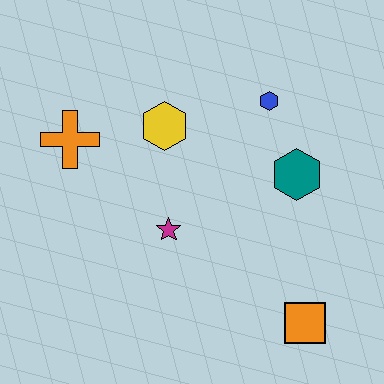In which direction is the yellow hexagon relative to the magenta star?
The yellow hexagon is above the magenta star.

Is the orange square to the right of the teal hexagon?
Yes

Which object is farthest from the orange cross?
The orange square is farthest from the orange cross.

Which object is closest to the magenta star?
The yellow hexagon is closest to the magenta star.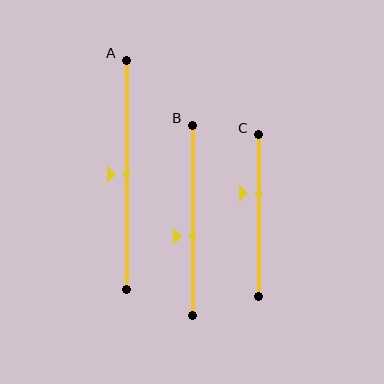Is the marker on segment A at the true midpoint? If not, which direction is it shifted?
Yes, the marker on segment A is at the true midpoint.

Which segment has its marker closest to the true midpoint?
Segment A has its marker closest to the true midpoint.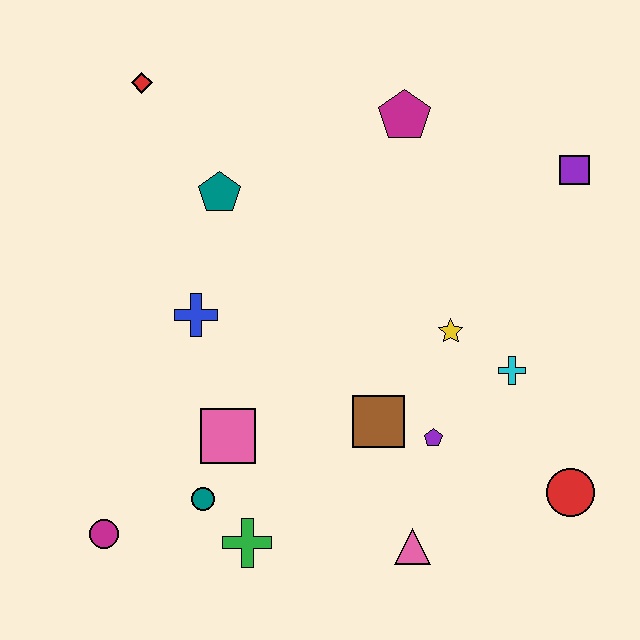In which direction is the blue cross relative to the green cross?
The blue cross is above the green cross.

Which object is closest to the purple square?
The magenta pentagon is closest to the purple square.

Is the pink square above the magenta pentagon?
No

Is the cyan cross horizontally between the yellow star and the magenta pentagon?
No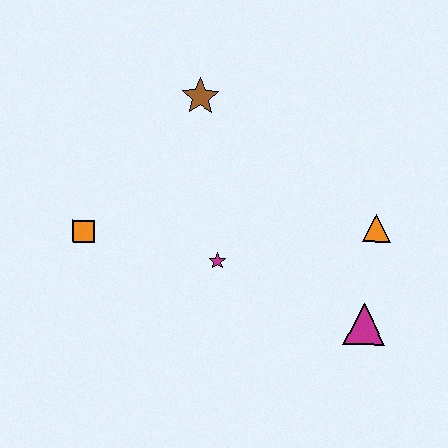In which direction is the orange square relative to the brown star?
The orange square is below the brown star.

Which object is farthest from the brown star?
The magenta triangle is farthest from the brown star.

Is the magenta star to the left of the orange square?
No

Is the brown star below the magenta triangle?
No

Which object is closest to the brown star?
The magenta star is closest to the brown star.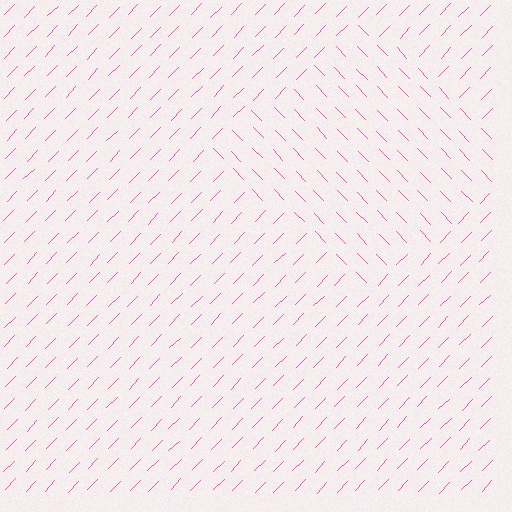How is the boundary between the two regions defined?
The boundary is defined purely by a change in line orientation (approximately 88 degrees difference). All lines are the same color and thickness.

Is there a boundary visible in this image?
Yes, there is a texture boundary formed by a change in line orientation.